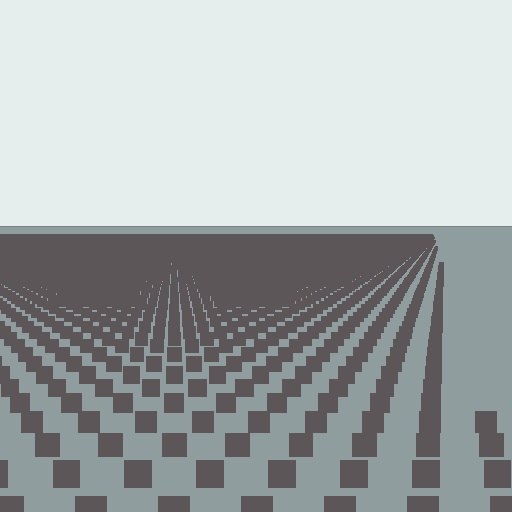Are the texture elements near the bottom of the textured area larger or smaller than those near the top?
Larger. Near the bottom, elements are closer to the viewer and appear at a bigger on-screen size.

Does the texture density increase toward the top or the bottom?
Density increases toward the top.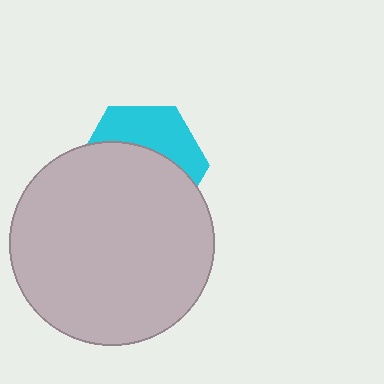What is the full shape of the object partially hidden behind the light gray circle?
The partially hidden object is a cyan hexagon.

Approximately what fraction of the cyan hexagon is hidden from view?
Roughly 62% of the cyan hexagon is hidden behind the light gray circle.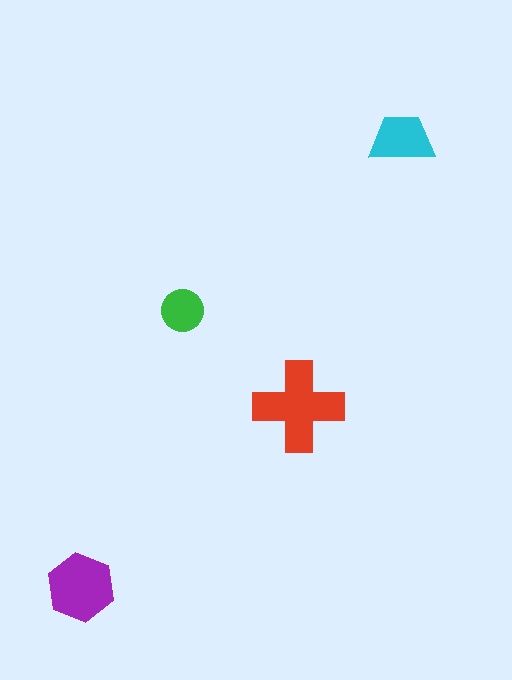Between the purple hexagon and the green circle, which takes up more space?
The purple hexagon.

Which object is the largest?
The red cross.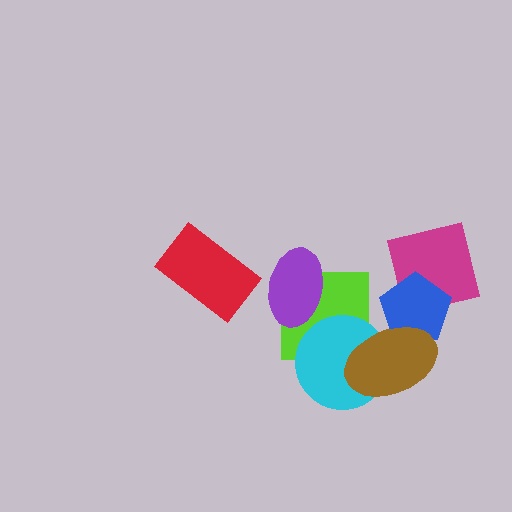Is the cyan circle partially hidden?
Yes, it is partially covered by another shape.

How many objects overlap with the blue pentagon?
2 objects overlap with the blue pentagon.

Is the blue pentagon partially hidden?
Yes, it is partially covered by another shape.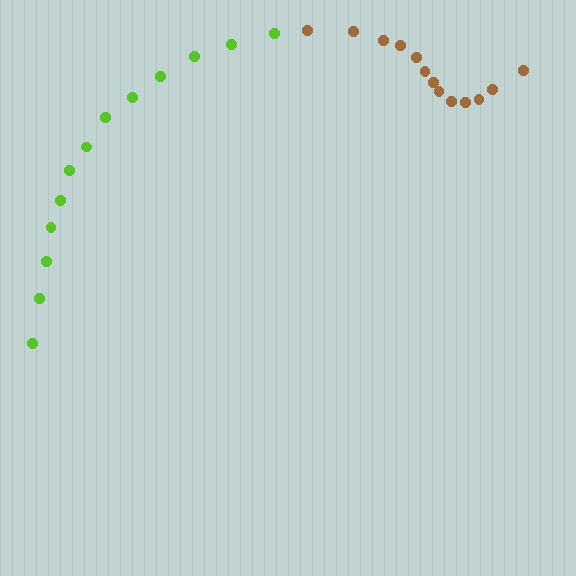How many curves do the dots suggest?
There are 2 distinct paths.